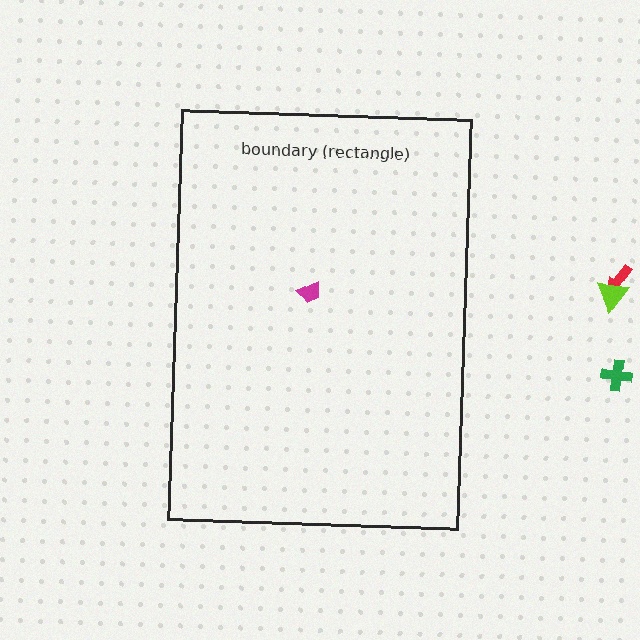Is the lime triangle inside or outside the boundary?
Outside.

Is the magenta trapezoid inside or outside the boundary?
Inside.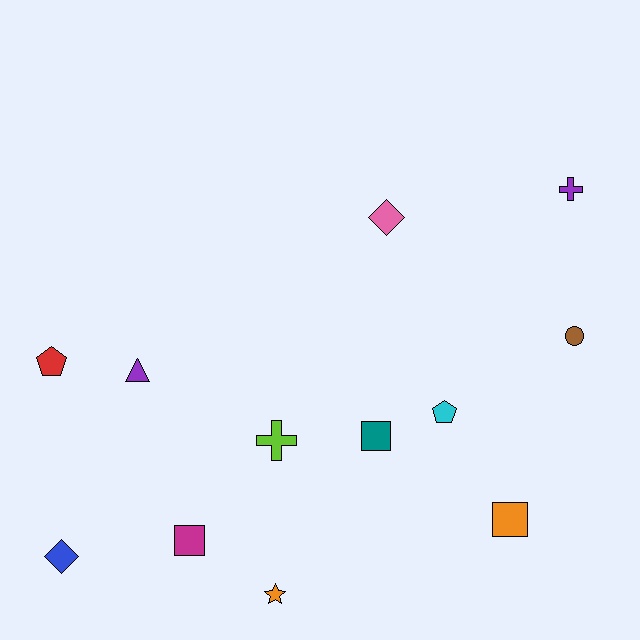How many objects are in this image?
There are 12 objects.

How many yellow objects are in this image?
There are no yellow objects.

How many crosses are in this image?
There are 2 crosses.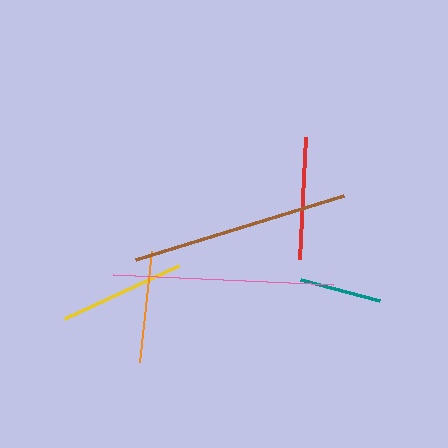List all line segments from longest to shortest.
From longest to shortest: pink, brown, yellow, red, orange, teal.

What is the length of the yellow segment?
The yellow segment is approximately 126 pixels long.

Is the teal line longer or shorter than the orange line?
The orange line is longer than the teal line.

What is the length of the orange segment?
The orange segment is approximately 112 pixels long.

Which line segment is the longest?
The pink line is the longest at approximately 220 pixels.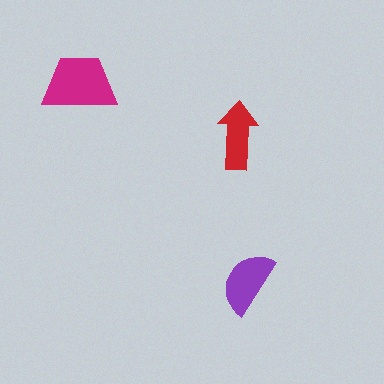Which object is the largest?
The magenta trapezoid.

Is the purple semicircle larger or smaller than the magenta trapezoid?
Smaller.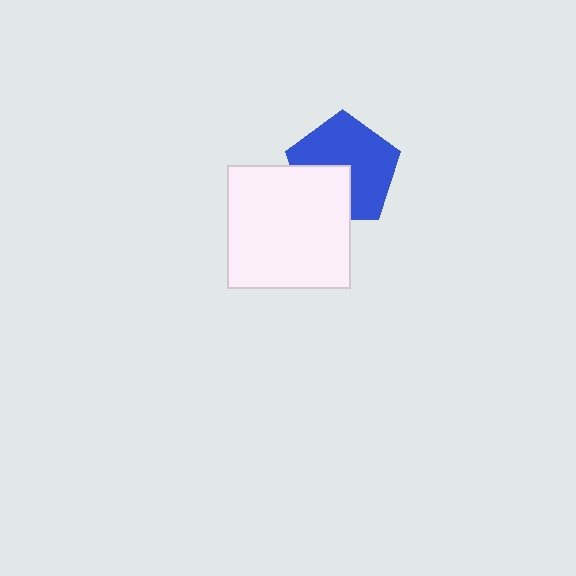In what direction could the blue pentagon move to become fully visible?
The blue pentagon could move toward the upper-right. That would shift it out from behind the white square entirely.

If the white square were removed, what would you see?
You would see the complete blue pentagon.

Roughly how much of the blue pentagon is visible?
Most of it is visible (roughly 67%).